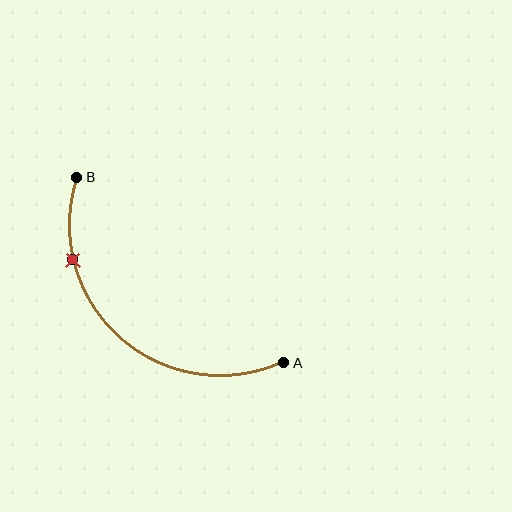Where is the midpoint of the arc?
The arc midpoint is the point on the curve farthest from the straight line joining A and B. It sits below and to the left of that line.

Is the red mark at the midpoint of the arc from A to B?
No. The red mark lies on the arc but is closer to endpoint B. The arc midpoint would be at the point on the curve equidistant along the arc from both A and B.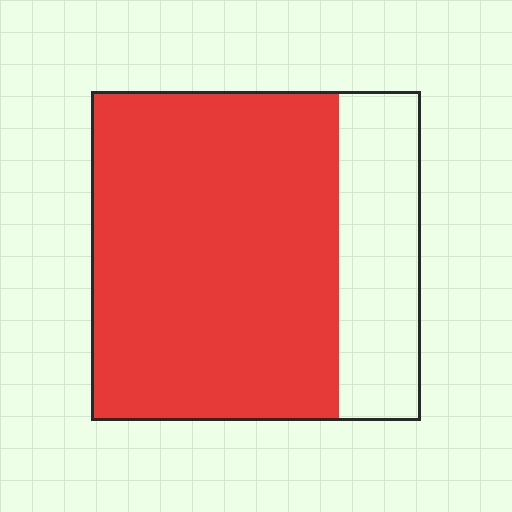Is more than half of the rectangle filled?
Yes.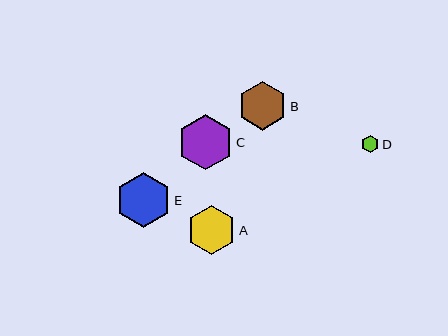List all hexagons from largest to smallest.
From largest to smallest: C, E, B, A, D.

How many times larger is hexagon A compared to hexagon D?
Hexagon A is approximately 2.8 times the size of hexagon D.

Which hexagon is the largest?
Hexagon C is the largest with a size of approximately 55 pixels.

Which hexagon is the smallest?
Hexagon D is the smallest with a size of approximately 18 pixels.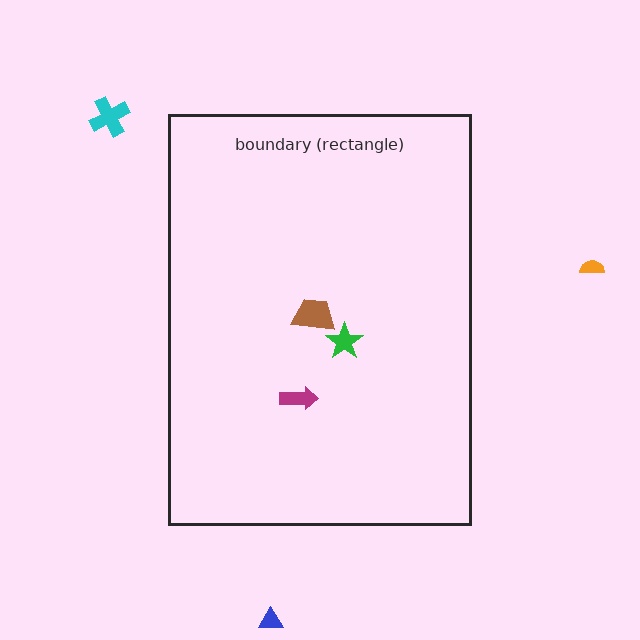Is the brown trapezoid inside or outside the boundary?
Inside.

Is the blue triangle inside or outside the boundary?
Outside.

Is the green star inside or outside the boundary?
Inside.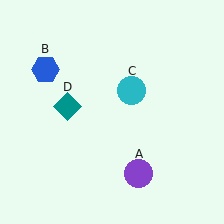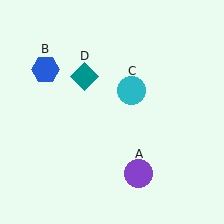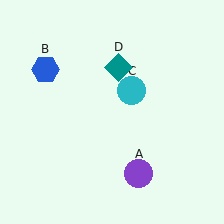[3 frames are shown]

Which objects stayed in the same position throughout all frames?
Purple circle (object A) and blue hexagon (object B) and cyan circle (object C) remained stationary.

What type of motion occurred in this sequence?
The teal diamond (object D) rotated clockwise around the center of the scene.